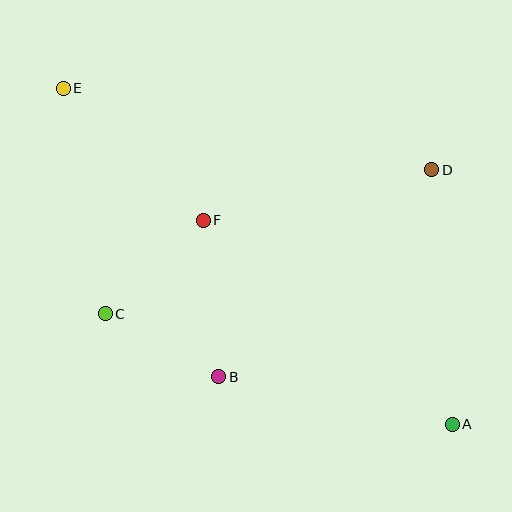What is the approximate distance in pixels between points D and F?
The distance between D and F is approximately 234 pixels.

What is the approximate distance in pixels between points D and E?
The distance between D and E is approximately 377 pixels.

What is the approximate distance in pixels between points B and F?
The distance between B and F is approximately 157 pixels.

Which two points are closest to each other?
Points B and C are closest to each other.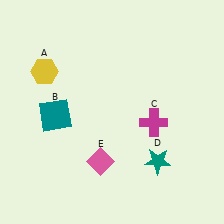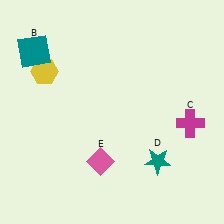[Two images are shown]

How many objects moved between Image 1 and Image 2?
2 objects moved between the two images.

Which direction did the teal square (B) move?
The teal square (B) moved up.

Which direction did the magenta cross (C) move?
The magenta cross (C) moved right.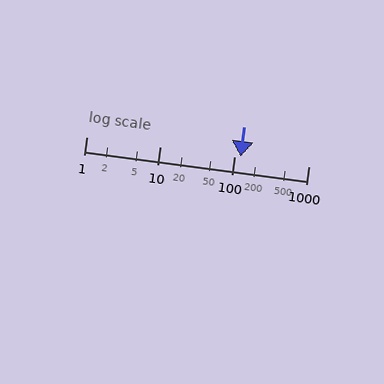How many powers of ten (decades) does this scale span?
The scale spans 3 decades, from 1 to 1000.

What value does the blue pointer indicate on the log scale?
The pointer indicates approximately 120.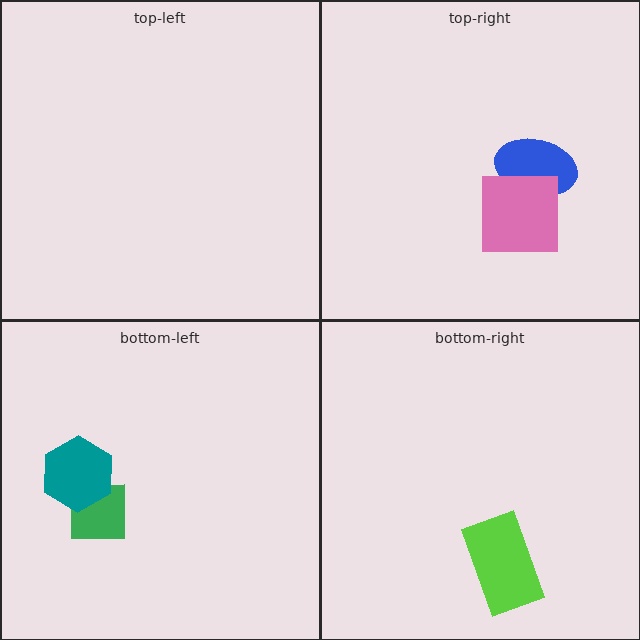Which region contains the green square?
The bottom-left region.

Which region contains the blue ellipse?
The top-right region.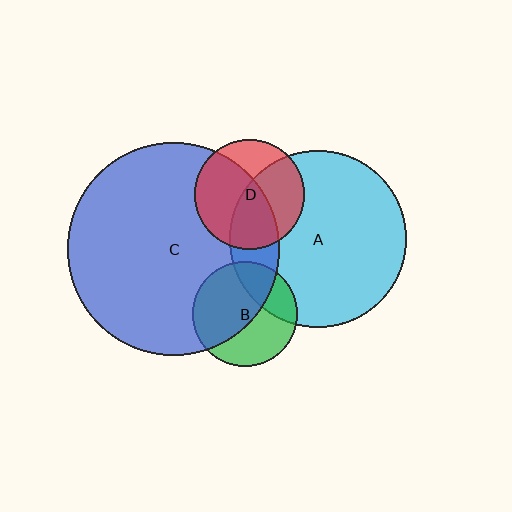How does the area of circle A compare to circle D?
Approximately 2.6 times.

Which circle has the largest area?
Circle C (blue).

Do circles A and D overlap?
Yes.